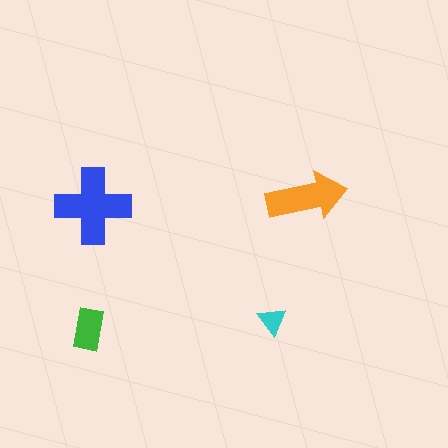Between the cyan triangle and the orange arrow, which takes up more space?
The orange arrow.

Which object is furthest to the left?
The green rectangle is leftmost.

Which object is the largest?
The blue cross.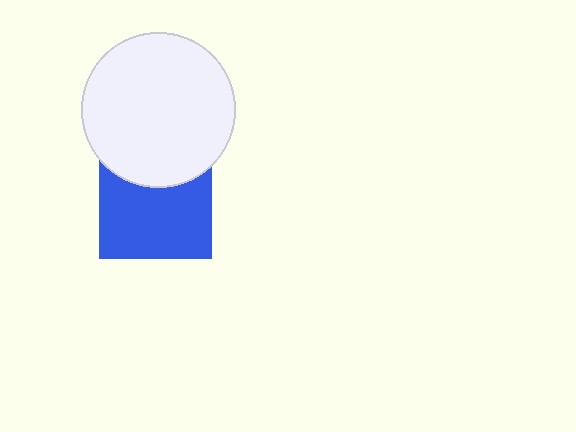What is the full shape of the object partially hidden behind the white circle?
The partially hidden object is a blue square.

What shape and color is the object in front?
The object in front is a white circle.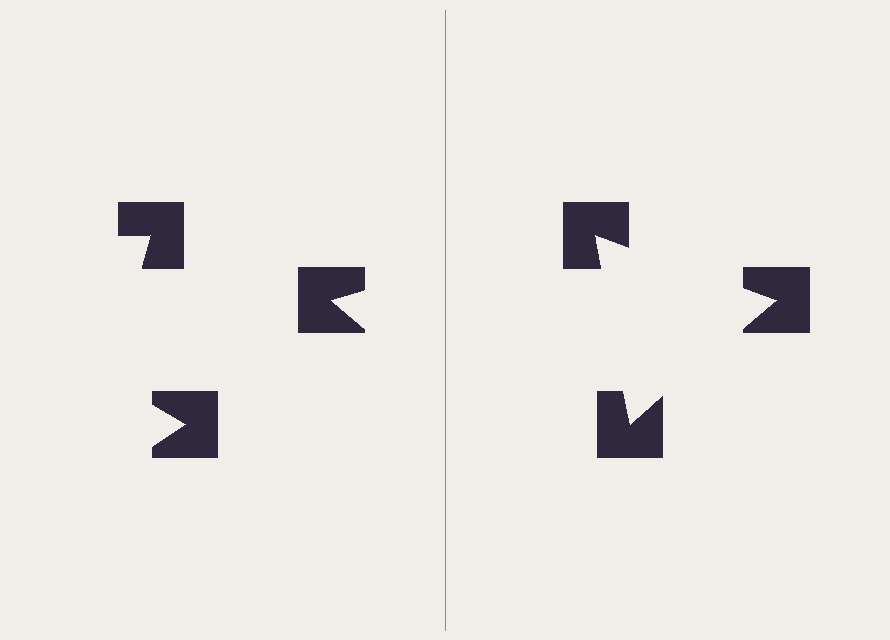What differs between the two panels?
The notched squares are positioned identically on both sides; only the wedge orientations differ. On the right they align to a triangle; on the left they are misaligned.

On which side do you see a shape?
An illusory triangle appears on the right side. On the left side the wedge cuts are rotated, so no coherent shape forms.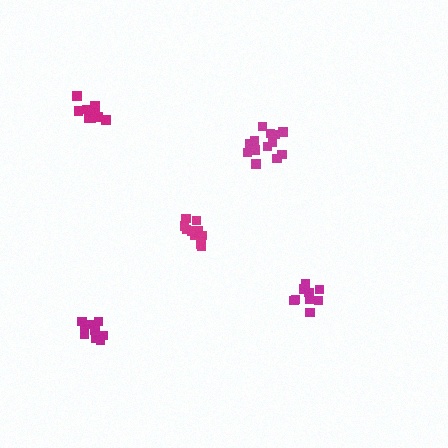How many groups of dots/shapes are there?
There are 5 groups.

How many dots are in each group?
Group 1: 9 dots, Group 2: 12 dots, Group 3: 9 dots, Group 4: 11 dots, Group 5: 14 dots (55 total).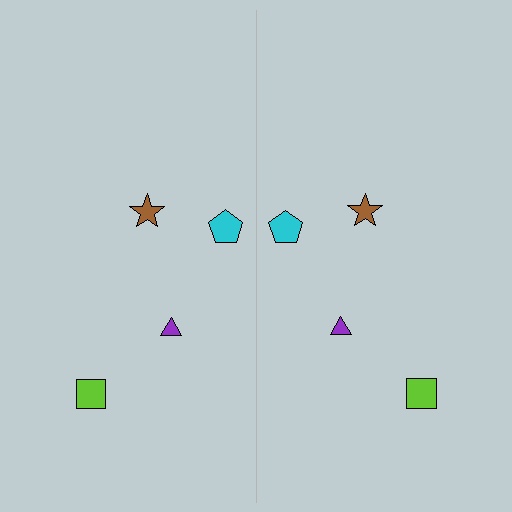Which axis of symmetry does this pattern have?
The pattern has a vertical axis of symmetry running through the center of the image.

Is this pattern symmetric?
Yes, this pattern has bilateral (reflection) symmetry.